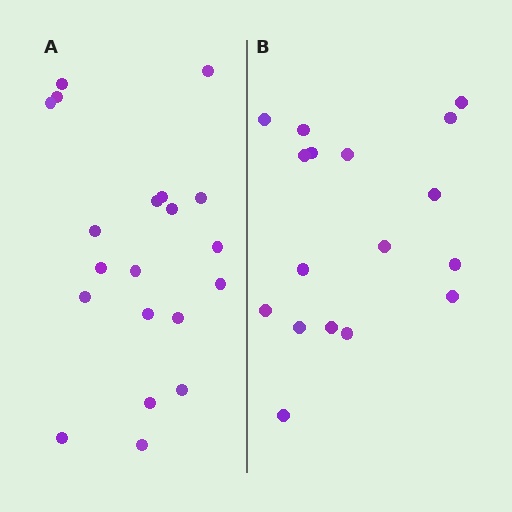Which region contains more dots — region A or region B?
Region A (the left region) has more dots.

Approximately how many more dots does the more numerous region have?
Region A has just a few more — roughly 2 or 3 more dots than region B.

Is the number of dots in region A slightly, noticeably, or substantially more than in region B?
Region A has only slightly more — the two regions are fairly close. The ratio is roughly 1.2 to 1.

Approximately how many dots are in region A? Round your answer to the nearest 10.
About 20 dots.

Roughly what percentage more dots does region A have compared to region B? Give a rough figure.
About 20% more.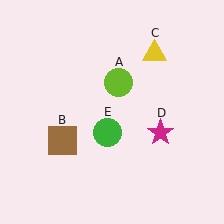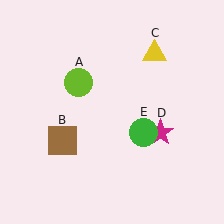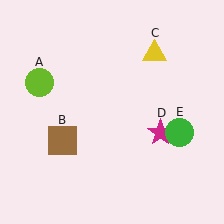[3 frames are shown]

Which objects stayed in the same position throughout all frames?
Brown square (object B) and yellow triangle (object C) and magenta star (object D) remained stationary.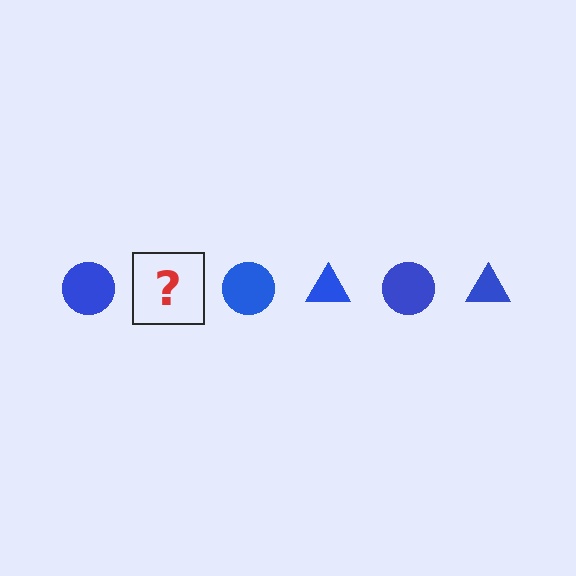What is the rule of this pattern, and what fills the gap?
The rule is that the pattern cycles through circle, triangle shapes in blue. The gap should be filled with a blue triangle.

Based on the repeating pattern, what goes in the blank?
The blank should be a blue triangle.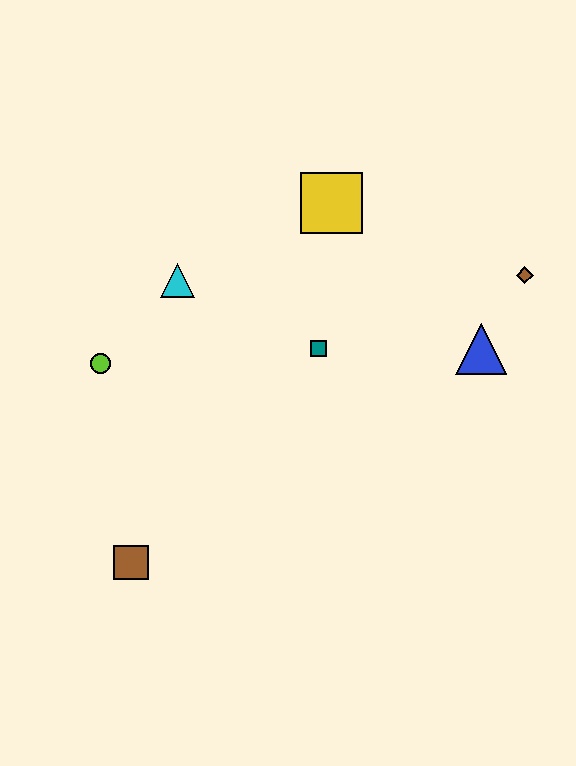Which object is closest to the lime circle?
The cyan triangle is closest to the lime circle.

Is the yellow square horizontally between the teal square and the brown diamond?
Yes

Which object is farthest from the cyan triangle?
The brown diamond is farthest from the cyan triangle.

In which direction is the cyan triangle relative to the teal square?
The cyan triangle is to the left of the teal square.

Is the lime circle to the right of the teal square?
No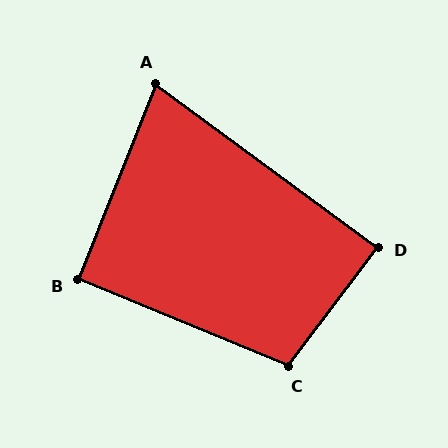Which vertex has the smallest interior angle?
A, at approximately 75 degrees.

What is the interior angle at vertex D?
Approximately 89 degrees (approximately right).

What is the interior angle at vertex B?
Approximately 91 degrees (approximately right).